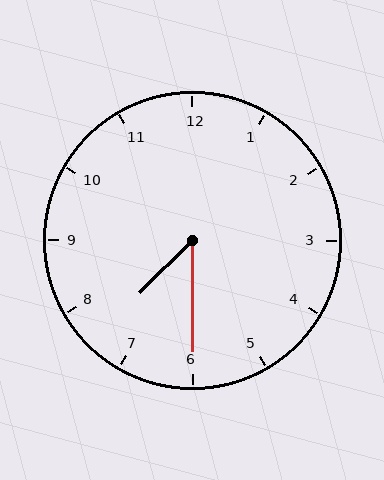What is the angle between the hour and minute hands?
Approximately 45 degrees.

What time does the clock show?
7:30.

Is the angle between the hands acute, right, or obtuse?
It is acute.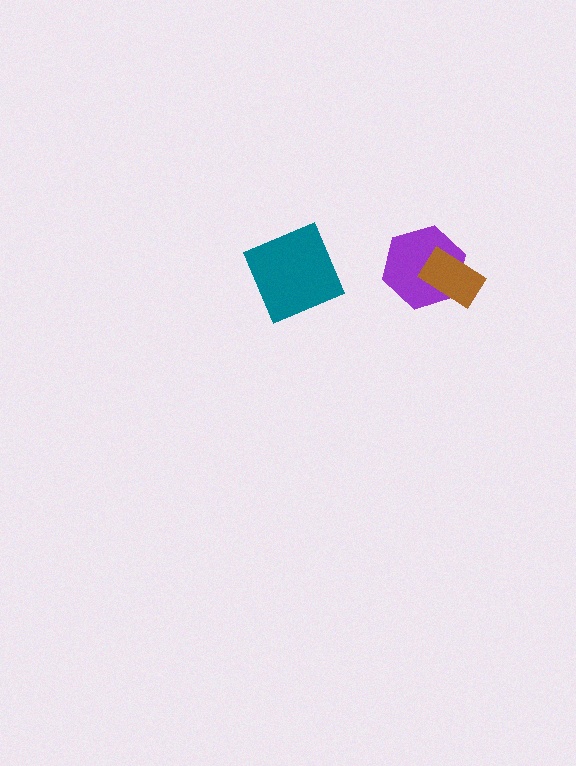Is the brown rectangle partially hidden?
No, no other shape covers it.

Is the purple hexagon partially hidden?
Yes, it is partially covered by another shape.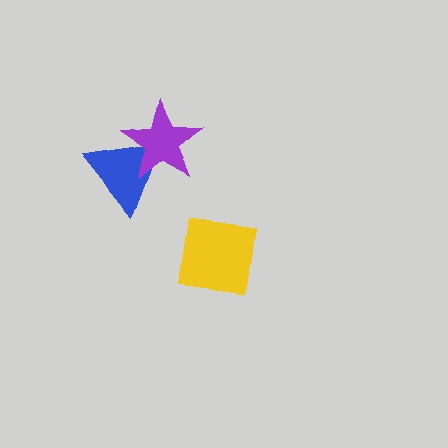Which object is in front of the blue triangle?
The purple star is in front of the blue triangle.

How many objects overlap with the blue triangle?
1 object overlaps with the blue triangle.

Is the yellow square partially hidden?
No, no other shape covers it.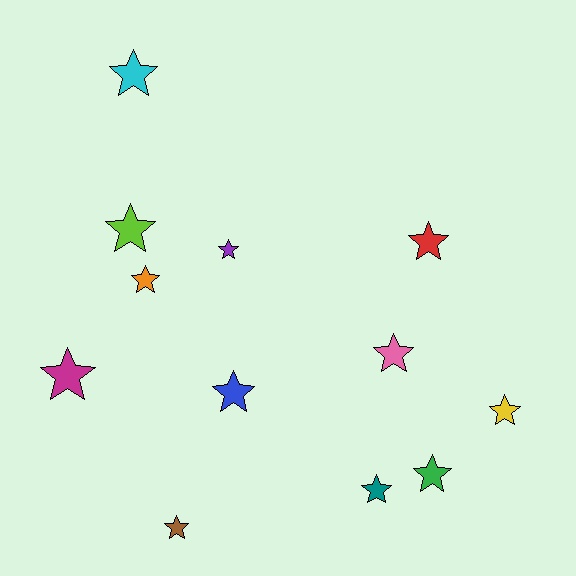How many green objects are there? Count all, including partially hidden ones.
There is 1 green object.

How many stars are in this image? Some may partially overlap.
There are 12 stars.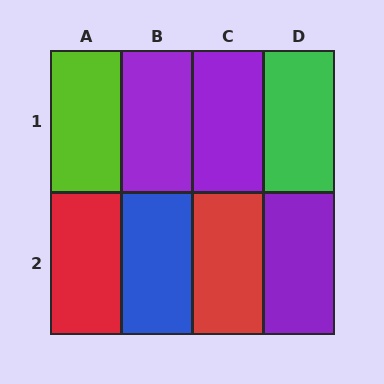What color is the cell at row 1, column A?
Lime.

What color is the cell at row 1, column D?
Green.